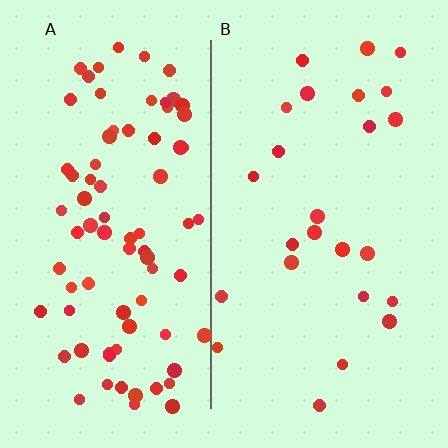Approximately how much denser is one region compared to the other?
Approximately 3.2× — region A over region B.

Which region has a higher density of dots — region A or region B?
A (the left).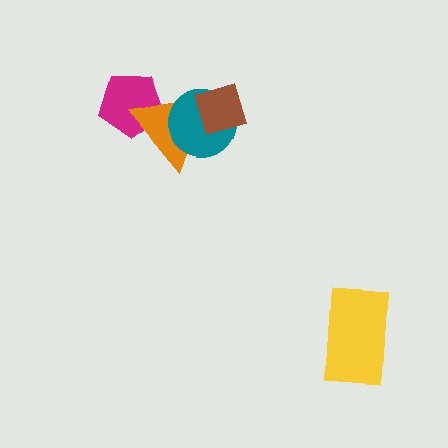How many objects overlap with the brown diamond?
2 objects overlap with the brown diamond.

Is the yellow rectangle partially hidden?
No, no other shape covers it.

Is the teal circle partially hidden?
Yes, it is partially covered by another shape.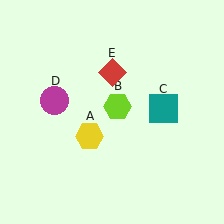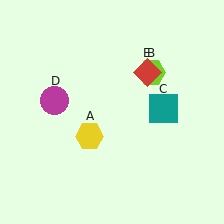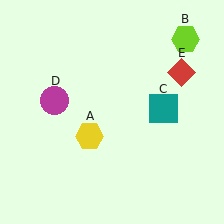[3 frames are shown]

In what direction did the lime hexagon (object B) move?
The lime hexagon (object B) moved up and to the right.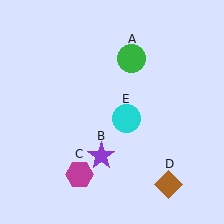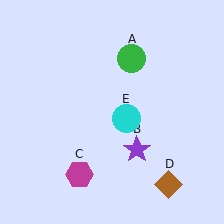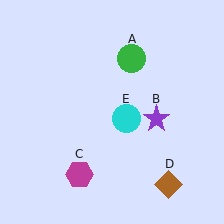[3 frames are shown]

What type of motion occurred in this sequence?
The purple star (object B) rotated counterclockwise around the center of the scene.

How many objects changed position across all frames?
1 object changed position: purple star (object B).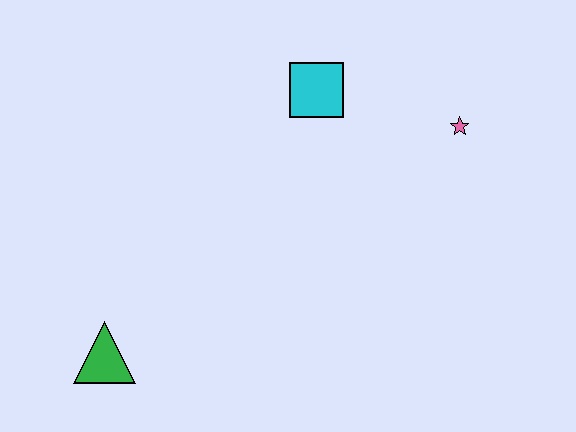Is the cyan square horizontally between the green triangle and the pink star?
Yes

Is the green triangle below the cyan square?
Yes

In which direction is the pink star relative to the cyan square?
The pink star is to the right of the cyan square.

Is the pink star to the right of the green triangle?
Yes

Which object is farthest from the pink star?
The green triangle is farthest from the pink star.